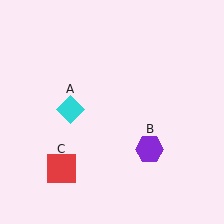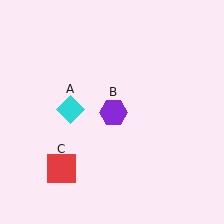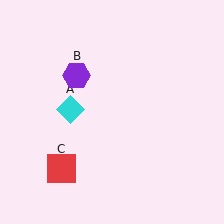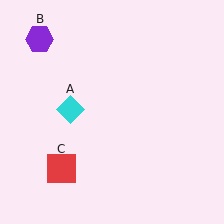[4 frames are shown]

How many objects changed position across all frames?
1 object changed position: purple hexagon (object B).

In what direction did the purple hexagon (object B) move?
The purple hexagon (object B) moved up and to the left.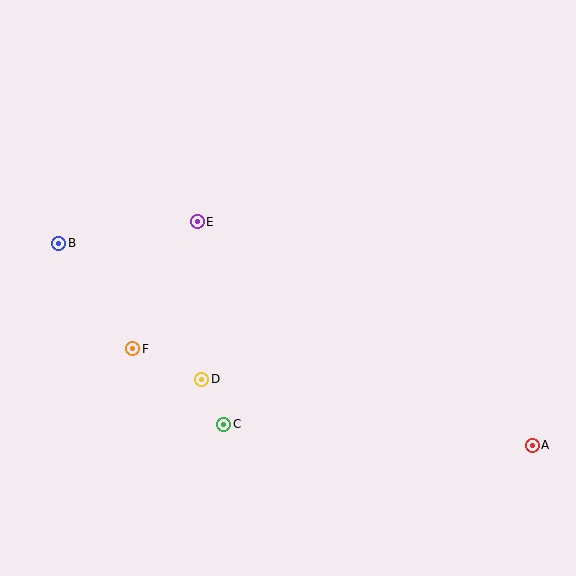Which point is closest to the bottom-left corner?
Point F is closest to the bottom-left corner.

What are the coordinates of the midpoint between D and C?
The midpoint between D and C is at (213, 402).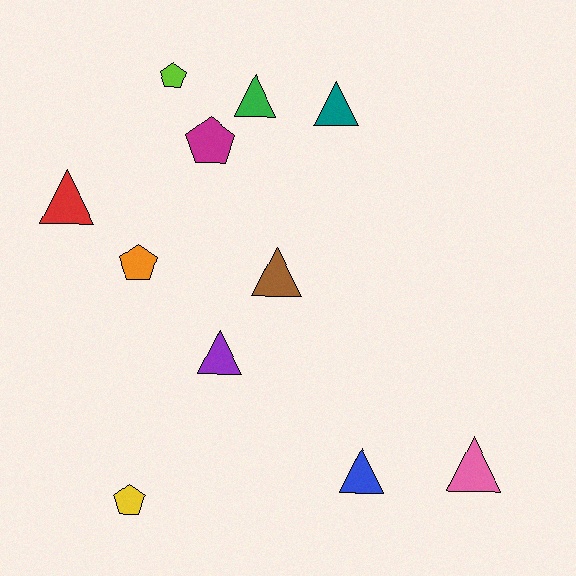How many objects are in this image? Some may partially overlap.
There are 11 objects.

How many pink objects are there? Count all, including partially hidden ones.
There is 1 pink object.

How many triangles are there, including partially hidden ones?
There are 7 triangles.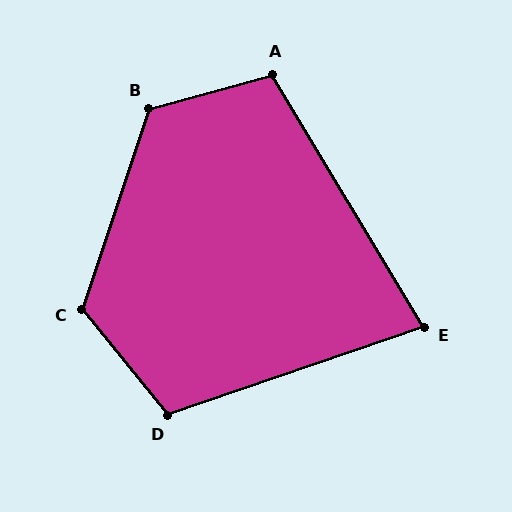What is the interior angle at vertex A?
Approximately 105 degrees (obtuse).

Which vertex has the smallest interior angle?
E, at approximately 78 degrees.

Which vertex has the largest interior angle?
B, at approximately 124 degrees.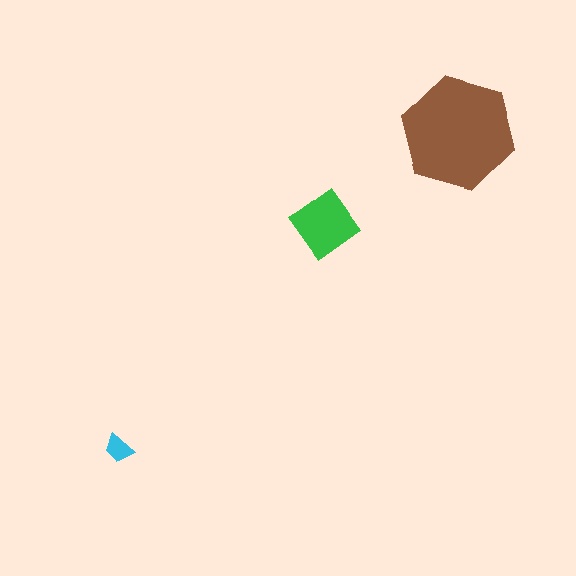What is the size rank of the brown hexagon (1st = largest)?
1st.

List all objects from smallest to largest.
The cyan trapezoid, the green diamond, the brown hexagon.